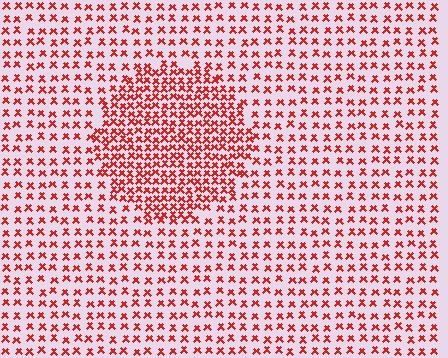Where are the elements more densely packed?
The elements are more densely packed inside the circle boundary.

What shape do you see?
I see a circle.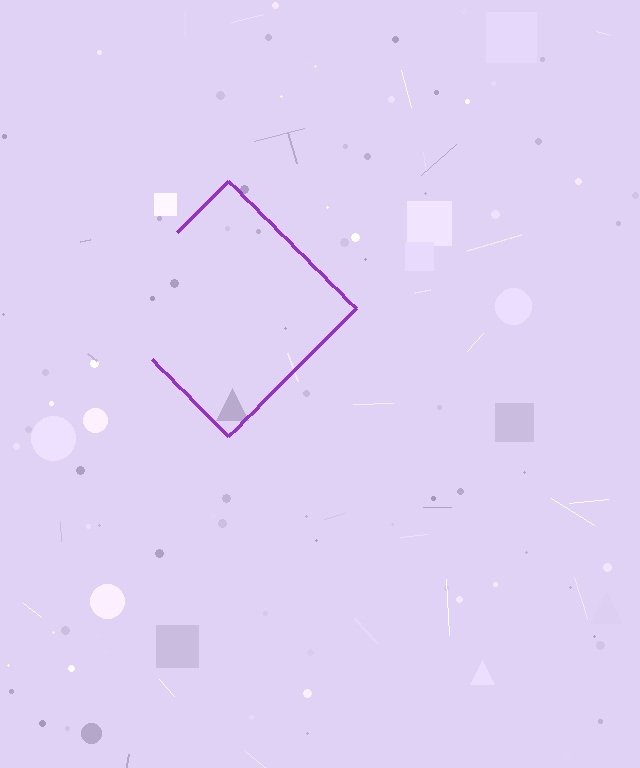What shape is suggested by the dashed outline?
The dashed outline suggests a diamond.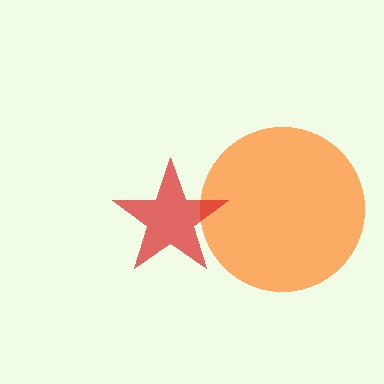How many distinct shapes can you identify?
There are 2 distinct shapes: an orange circle, a red star.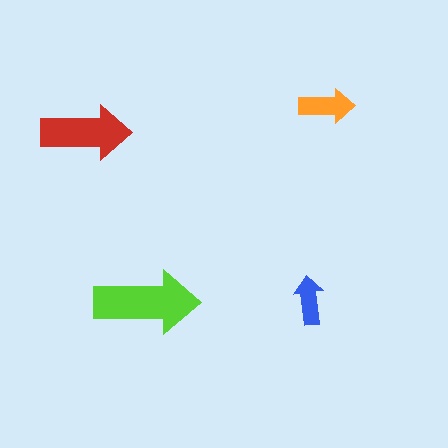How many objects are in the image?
There are 4 objects in the image.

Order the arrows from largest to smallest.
the lime one, the red one, the orange one, the blue one.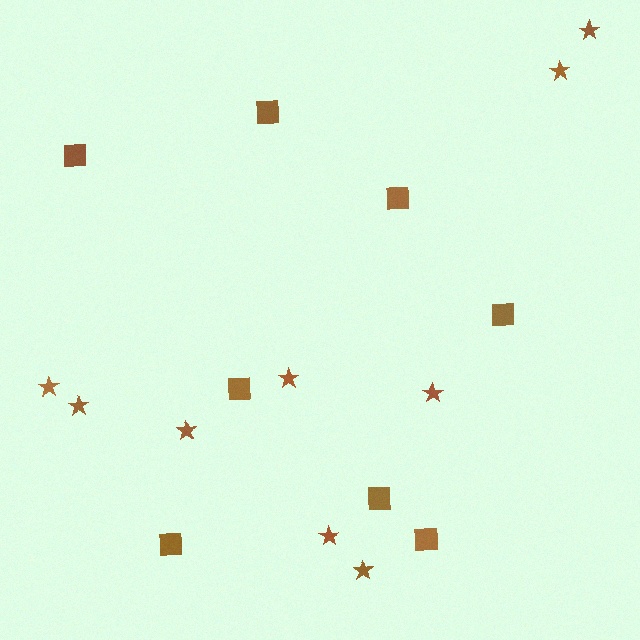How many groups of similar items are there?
There are 2 groups: one group of squares (8) and one group of stars (9).